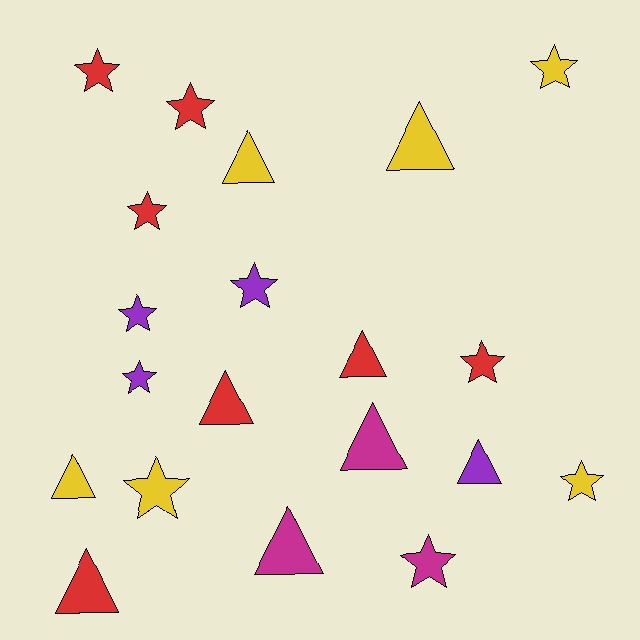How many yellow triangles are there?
There are 3 yellow triangles.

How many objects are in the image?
There are 20 objects.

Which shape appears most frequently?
Star, with 11 objects.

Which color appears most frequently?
Red, with 7 objects.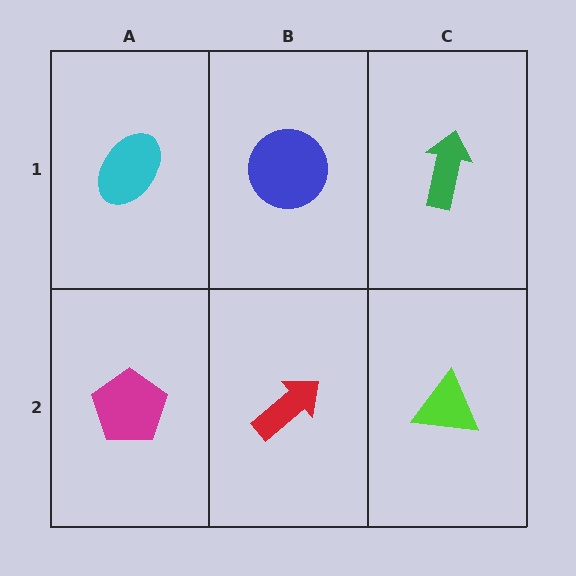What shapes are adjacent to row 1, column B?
A red arrow (row 2, column B), a cyan ellipse (row 1, column A), a green arrow (row 1, column C).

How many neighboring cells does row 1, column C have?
2.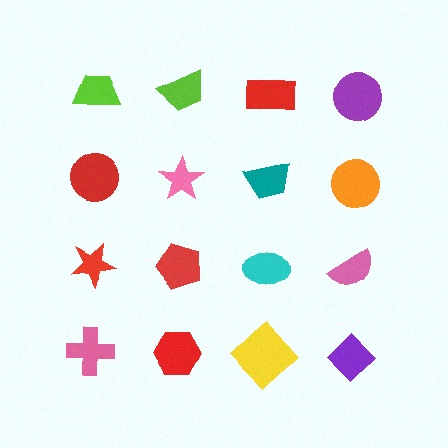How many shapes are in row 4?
4 shapes.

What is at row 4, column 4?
A purple diamond.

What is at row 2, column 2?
A pink star.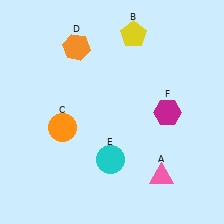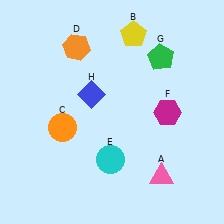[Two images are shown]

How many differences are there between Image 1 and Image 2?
There are 2 differences between the two images.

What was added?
A green pentagon (G), a blue diamond (H) were added in Image 2.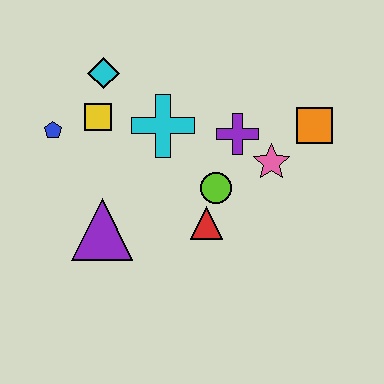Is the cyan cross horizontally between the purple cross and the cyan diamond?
Yes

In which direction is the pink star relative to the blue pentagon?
The pink star is to the right of the blue pentagon.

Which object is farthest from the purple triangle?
The orange square is farthest from the purple triangle.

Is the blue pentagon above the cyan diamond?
No